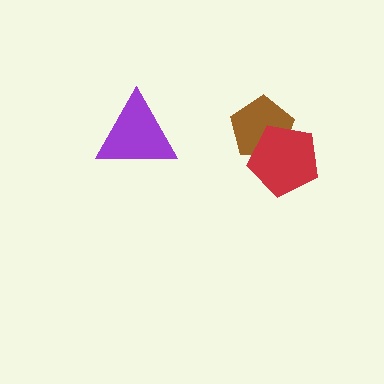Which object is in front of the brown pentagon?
The red pentagon is in front of the brown pentagon.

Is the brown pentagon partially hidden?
Yes, it is partially covered by another shape.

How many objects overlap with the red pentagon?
1 object overlaps with the red pentagon.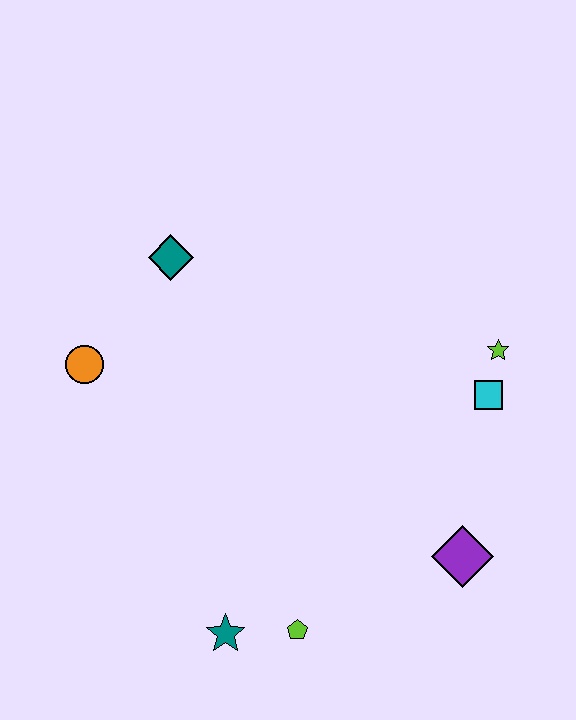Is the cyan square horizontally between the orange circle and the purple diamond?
No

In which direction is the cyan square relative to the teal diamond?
The cyan square is to the right of the teal diamond.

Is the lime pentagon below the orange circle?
Yes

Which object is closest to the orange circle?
The teal diamond is closest to the orange circle.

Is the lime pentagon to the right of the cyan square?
No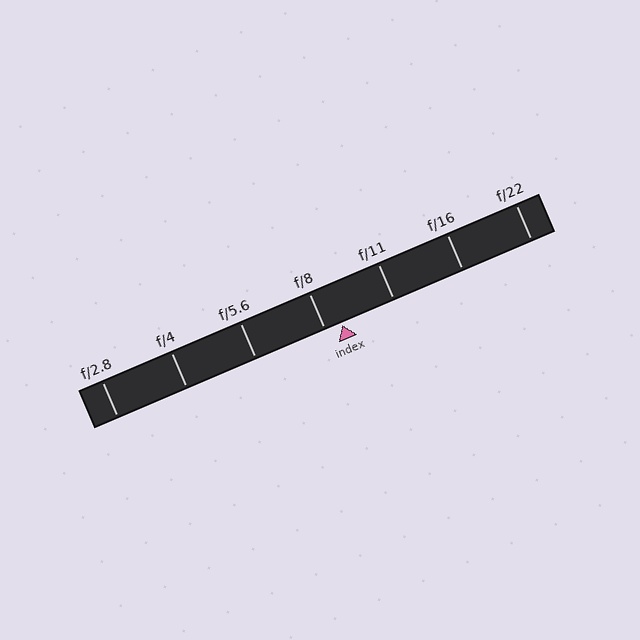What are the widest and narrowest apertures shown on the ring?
The widest aperture shown is f/2.8 and the narrowest is f/22.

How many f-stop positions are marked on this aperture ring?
There are 7 f-stop positions marked.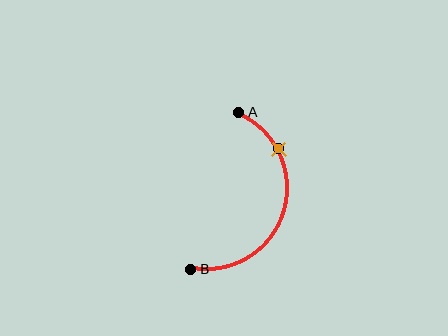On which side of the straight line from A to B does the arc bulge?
The arc bulges to the right of the straight line connecting A and B.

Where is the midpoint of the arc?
The arc midpoint is the point on the curve farthest from the straight line joining A and B. It sits to the right of that line.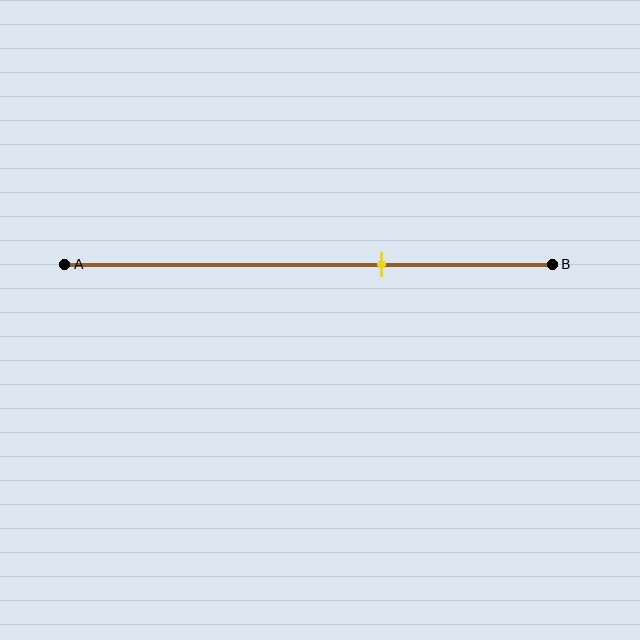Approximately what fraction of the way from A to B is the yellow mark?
The yellow mark is approximately 65% of the way from A to B.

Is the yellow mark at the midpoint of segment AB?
No, the mark is at about 65% from A, not at the 50% midpoint.